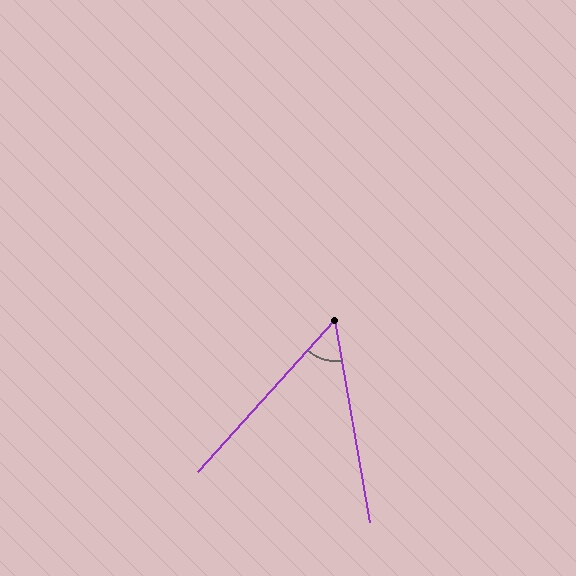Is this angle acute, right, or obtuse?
It is acute.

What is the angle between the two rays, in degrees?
Approximately 52 degrees.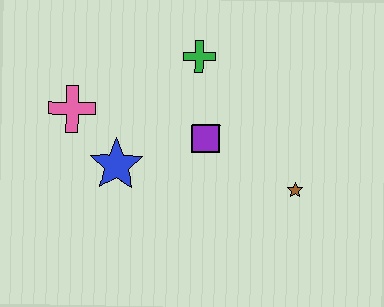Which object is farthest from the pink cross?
The brown star is farthest from the pink cross.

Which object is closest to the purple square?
The green cross is closest to the purple square.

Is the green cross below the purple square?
No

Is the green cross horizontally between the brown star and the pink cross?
Yes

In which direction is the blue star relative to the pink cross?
The blue star is below the pink cross.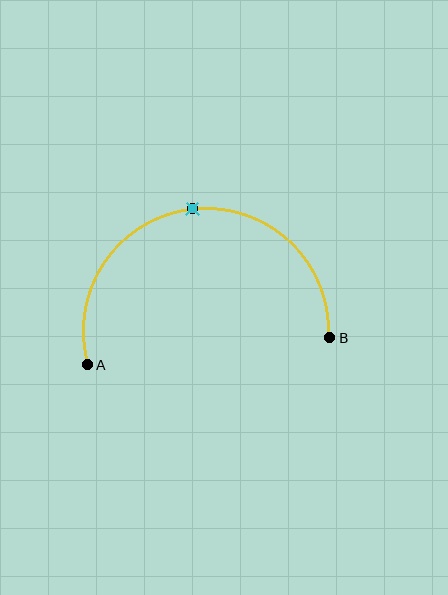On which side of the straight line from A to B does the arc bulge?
The arc bulges above the straight line connecting A and B.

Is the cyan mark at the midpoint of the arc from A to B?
Yes. The cyan mark lies on the arc at equal arc-length from both A and B — it is the arc midpoint.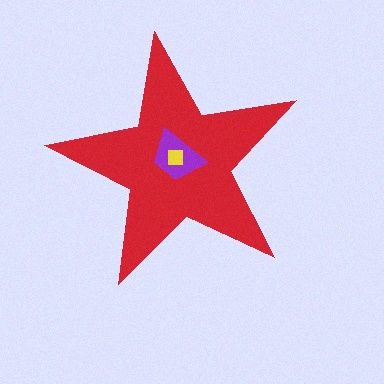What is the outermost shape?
The red star.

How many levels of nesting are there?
3.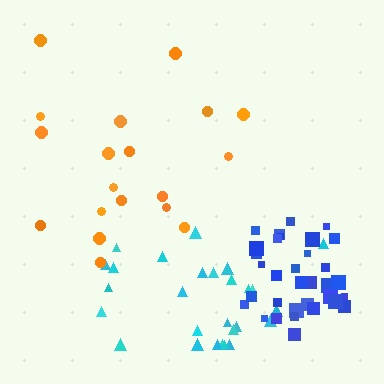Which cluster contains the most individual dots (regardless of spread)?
Blue (33).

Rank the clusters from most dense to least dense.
blue, cyan, orange.